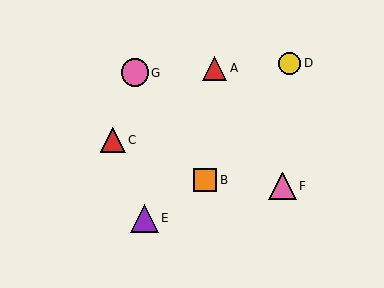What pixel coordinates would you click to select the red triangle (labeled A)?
Click at (214, 68) to select the red triangle A.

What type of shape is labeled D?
Shape D is a yellow circle.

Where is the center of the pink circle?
The center of the pink circle is at (135, 73).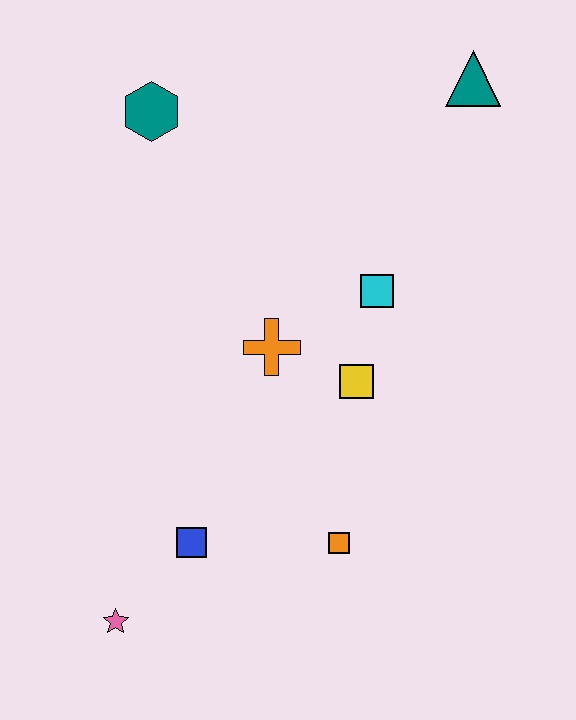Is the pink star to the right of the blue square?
No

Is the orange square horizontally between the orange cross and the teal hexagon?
No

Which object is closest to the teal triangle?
The cyan square is closest to the teal triangle.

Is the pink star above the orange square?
No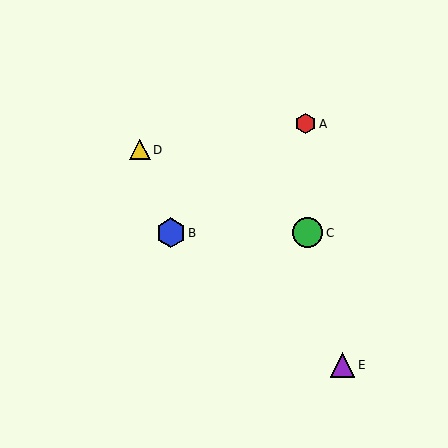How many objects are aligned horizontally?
2 objects (B, C) are aligned horizontally.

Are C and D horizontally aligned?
No, C is at y≈233 and D is at y≈150.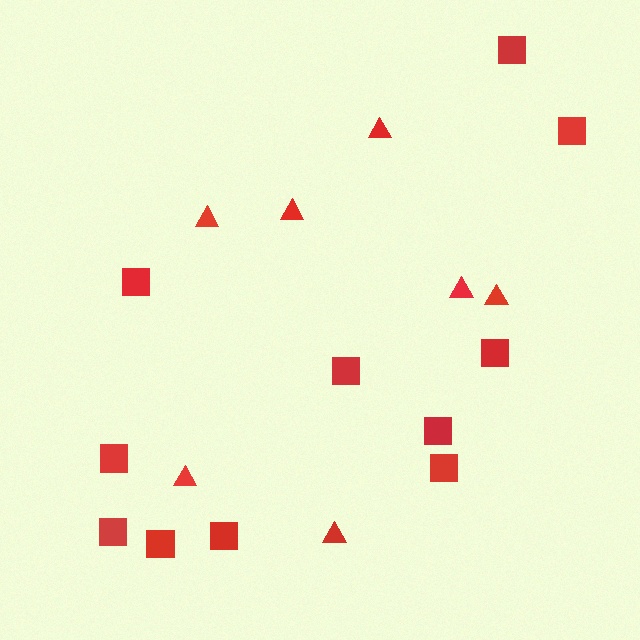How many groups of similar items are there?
There are 2 groups: one group of triangles (7) and one group of squares (11).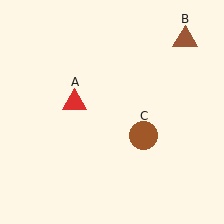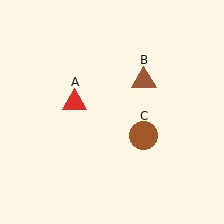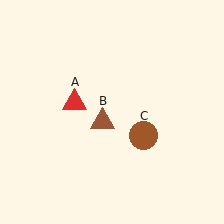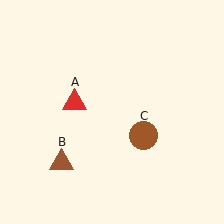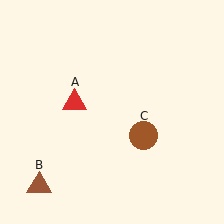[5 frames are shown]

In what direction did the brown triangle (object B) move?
The brown triangle (object B) moved down and to the left.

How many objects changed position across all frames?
1 object changed position: brown triangle (object B).